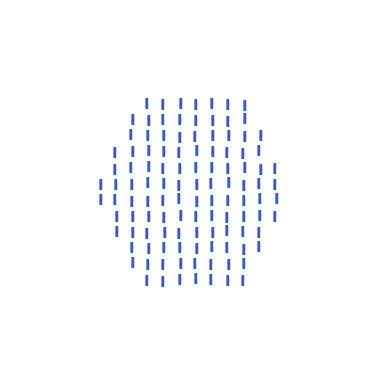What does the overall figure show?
The overall figure shows a hexagon.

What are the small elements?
The small elements are letter I's.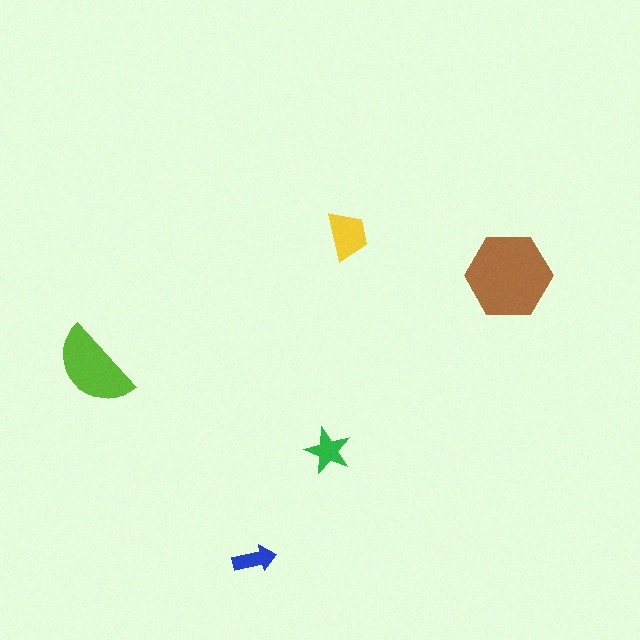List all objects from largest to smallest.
The brown hexagon, the lime semicircle, the yellow trapezoid, the green star, the blue arrow.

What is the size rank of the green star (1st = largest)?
4th.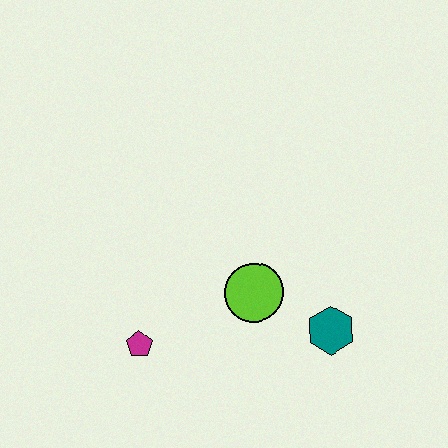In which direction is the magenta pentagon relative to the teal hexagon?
The magenta pentagon is to the left of the teal hexagon.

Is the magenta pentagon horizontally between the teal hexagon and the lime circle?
No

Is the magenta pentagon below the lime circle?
Yes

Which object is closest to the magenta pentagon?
The lime circle is closest to the magenta pentagon.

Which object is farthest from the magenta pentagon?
The teal hexagon is farthest from the magenta pentagon.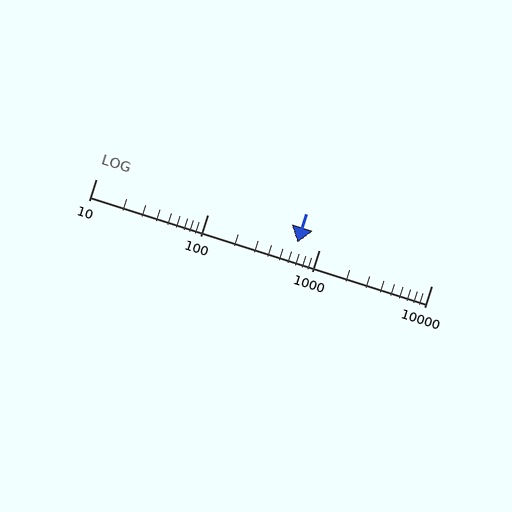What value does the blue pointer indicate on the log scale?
The pointer indicates approximately 640.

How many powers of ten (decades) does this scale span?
The scale spans 3 decades, from 10 to 10000.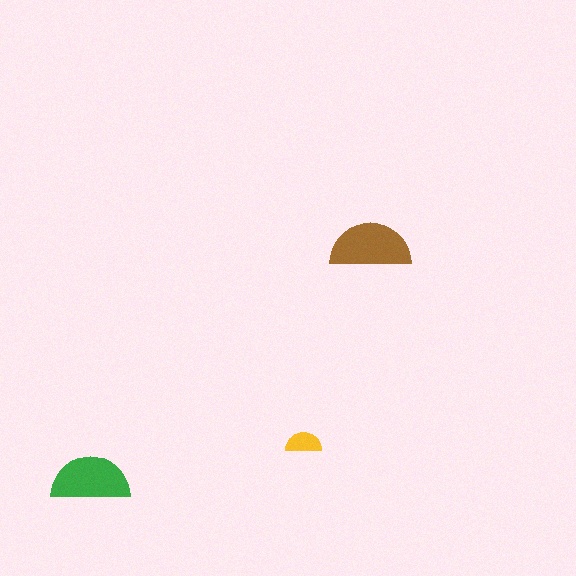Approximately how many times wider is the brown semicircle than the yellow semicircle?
About 2.5 times wider.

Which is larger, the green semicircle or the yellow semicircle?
The green one.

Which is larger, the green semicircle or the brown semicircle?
The brown one.